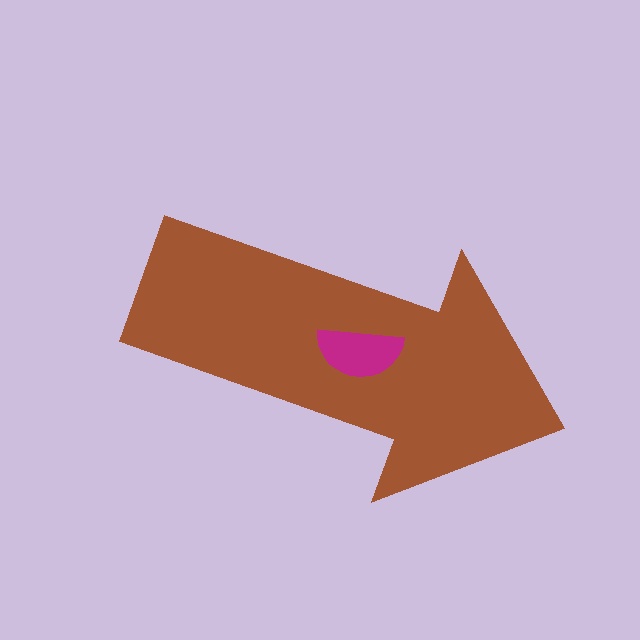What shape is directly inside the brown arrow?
The magenta semicircle.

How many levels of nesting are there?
2.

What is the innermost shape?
The magenta semicircle.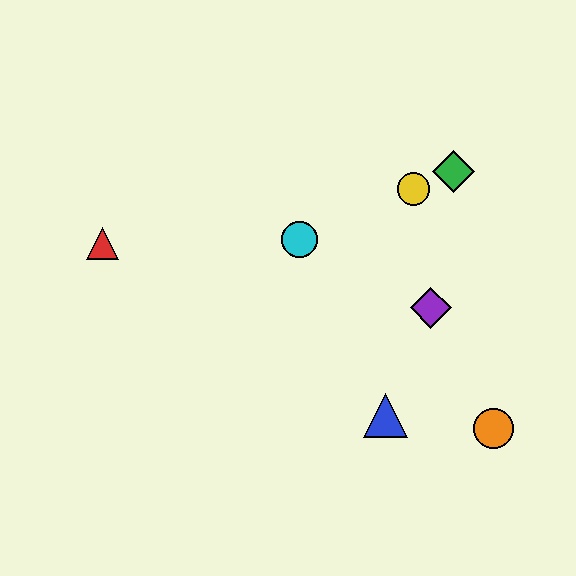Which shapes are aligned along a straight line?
The green diamond, the yellow circle, the cyan circle are aligned along a straight line.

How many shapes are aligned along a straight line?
3 shapes (the green diamond, the yellow circle, the cyan circle) are aligned along a straight line.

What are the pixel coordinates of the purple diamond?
The purple diamond is at (431, 308).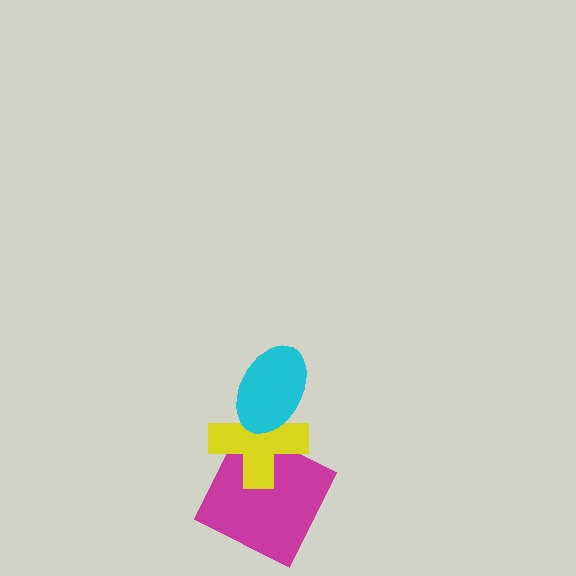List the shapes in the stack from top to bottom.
From top to bottom: the cyan ellipse, the yellow cross, the magenta square.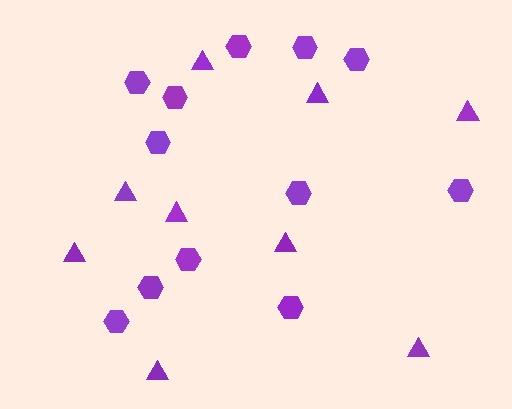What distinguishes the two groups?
There are 2 groups: one group of hexagons (12) and one group of triangles (9).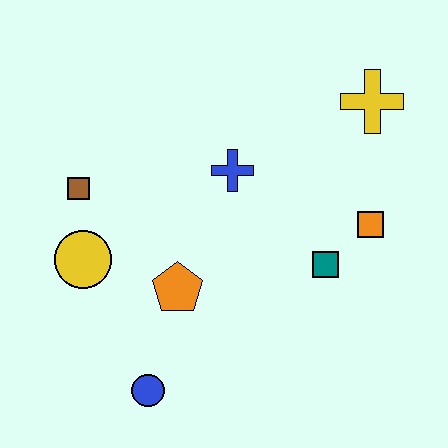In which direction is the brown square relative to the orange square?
The brown square is to the left of the orange square.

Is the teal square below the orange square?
Yes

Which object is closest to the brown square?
The yellow circle is closest to the brown square.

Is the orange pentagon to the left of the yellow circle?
No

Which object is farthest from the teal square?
The brown square is farthest from the teal square.